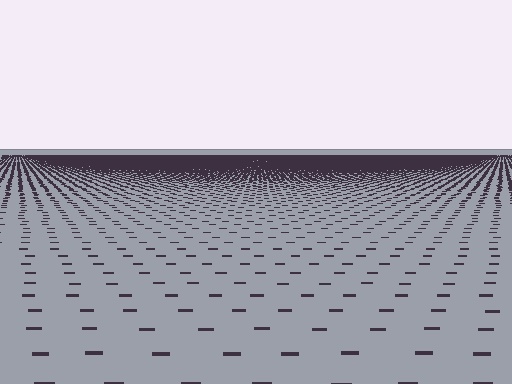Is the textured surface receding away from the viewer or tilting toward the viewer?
The surface is receding away from the viewer. Texture elements get smaller and denser toward the top.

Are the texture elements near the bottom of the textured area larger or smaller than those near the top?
Larger. Near the bottom, elements are closer to the viewer and appear at a bigger on-screen size.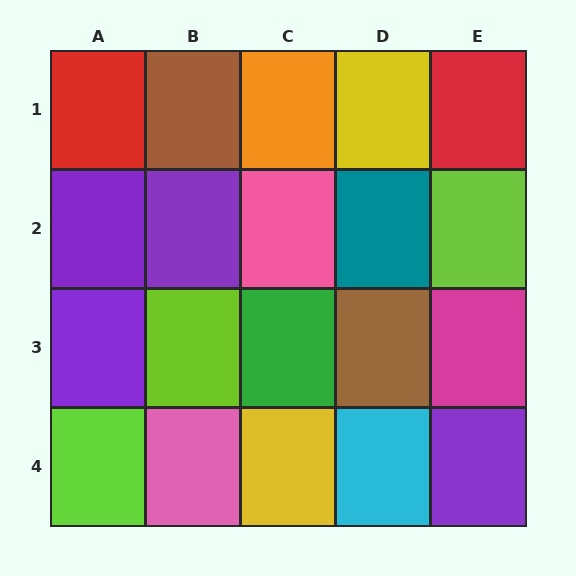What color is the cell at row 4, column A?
Lime.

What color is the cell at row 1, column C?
Orange.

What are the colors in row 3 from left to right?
Purple, lime, green, brown, magenta.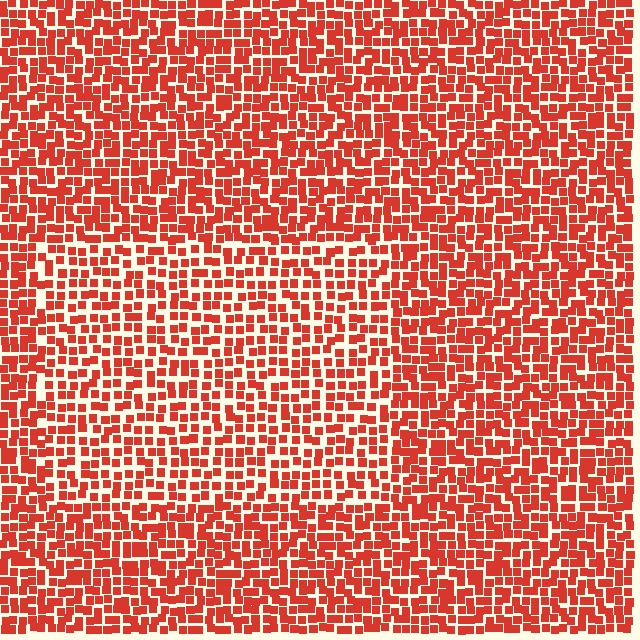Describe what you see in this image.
The image contains small red elements arranged at two different densities. A rectangle-shaped region is visible where the elements are less densely packed than the surrounding area.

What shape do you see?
I see a rectangle.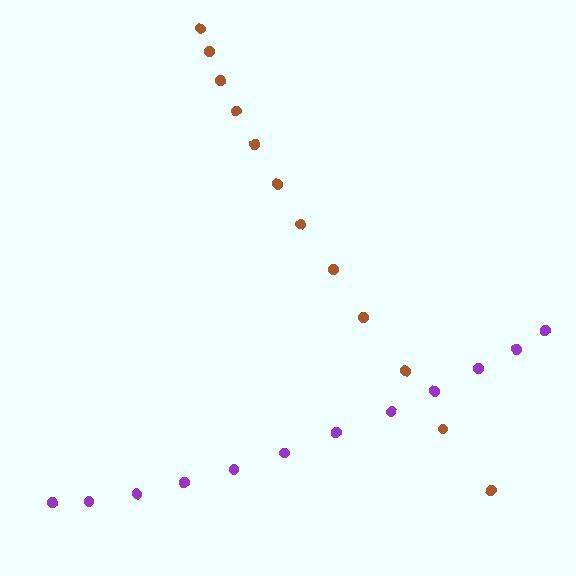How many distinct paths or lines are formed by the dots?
There are 2 distinct paths.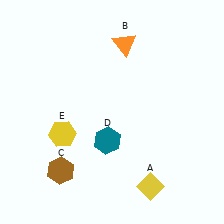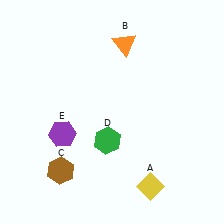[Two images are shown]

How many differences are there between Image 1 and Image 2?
There are 2 differences between the two images.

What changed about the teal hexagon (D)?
In Image 1, D is teal. In Image 2, it changed to green.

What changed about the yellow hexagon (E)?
In Image 1, E is yellow. In Image 2, it changed to purple.